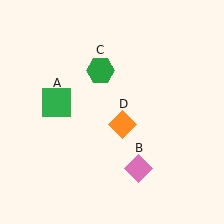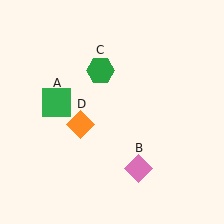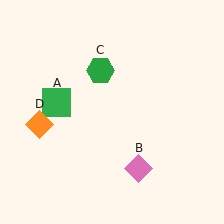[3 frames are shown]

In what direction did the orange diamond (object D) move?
The orange diamond (object D) moved left.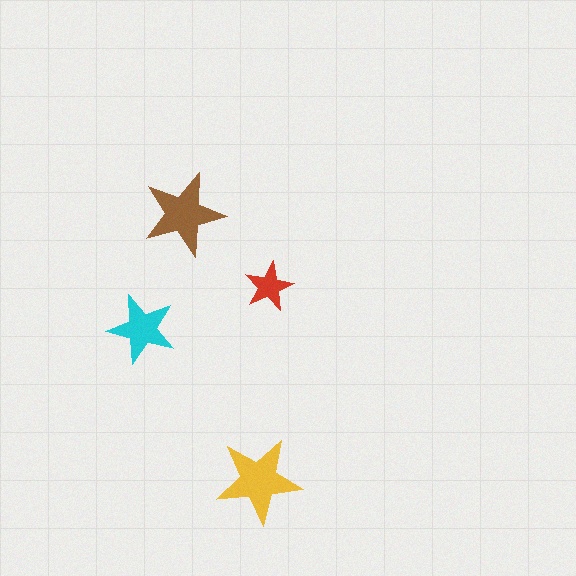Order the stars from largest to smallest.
the yellow one, the brown one, the cyan one, the red one.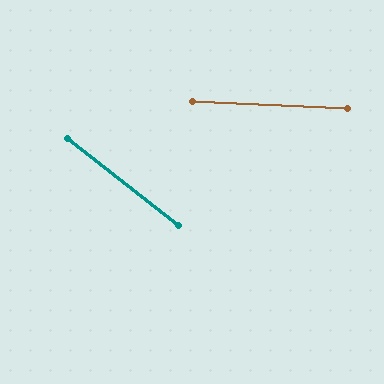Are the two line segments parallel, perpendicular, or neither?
Neither parallel nor perpendicular — they differ by about 35°.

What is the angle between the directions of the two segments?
Approximately 35 degrees.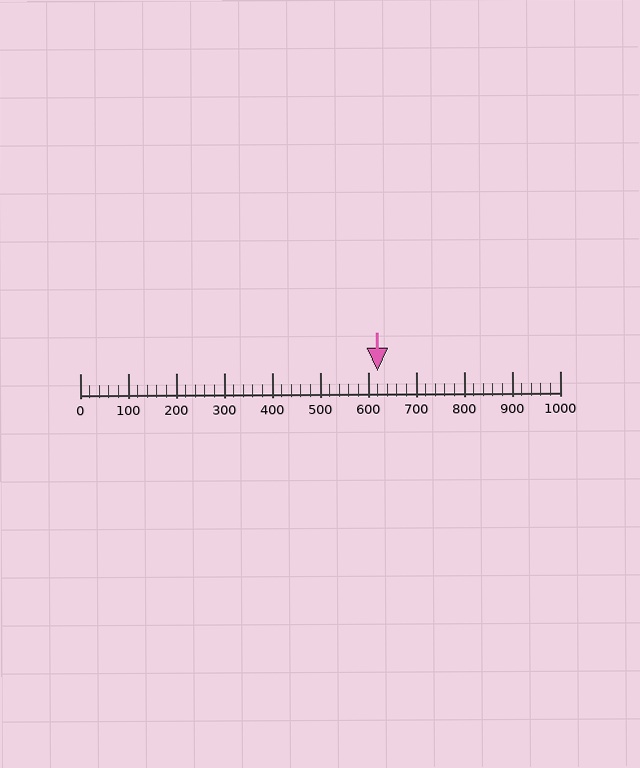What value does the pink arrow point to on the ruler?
The pink arrow points to approximately 620.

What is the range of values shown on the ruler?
The ruler shows values from 0 to 1000.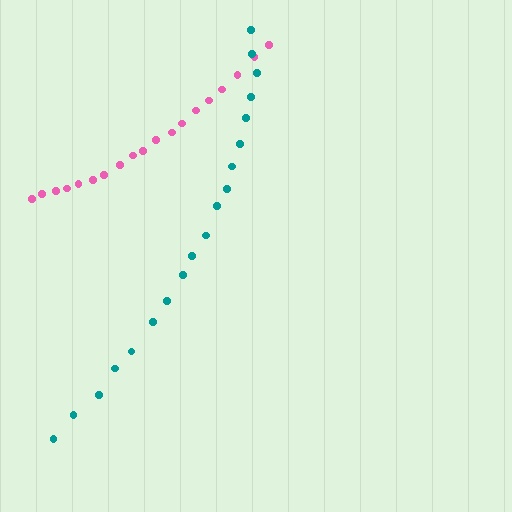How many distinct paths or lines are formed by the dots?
There are 2 distinct paths.